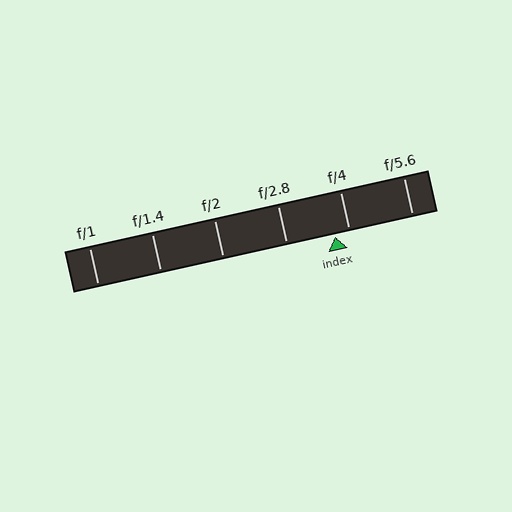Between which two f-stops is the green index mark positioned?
The index mark is between f/2.8 and f/4.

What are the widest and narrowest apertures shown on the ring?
The widest aperture shown is f/1 and the narrowest is f/5.6.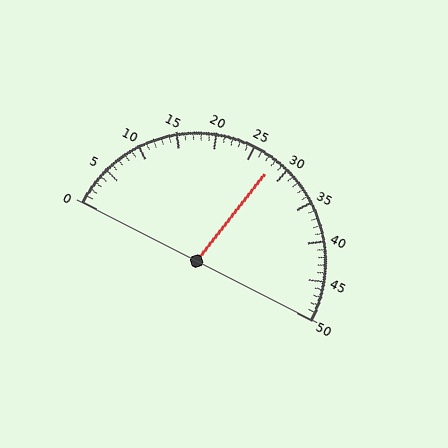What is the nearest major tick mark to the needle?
The nearest major tick mark is 30.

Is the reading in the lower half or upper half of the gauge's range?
The reading is in the upper half of the range (0 to 50).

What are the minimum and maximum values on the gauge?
The gauge ranges from 0 to 50.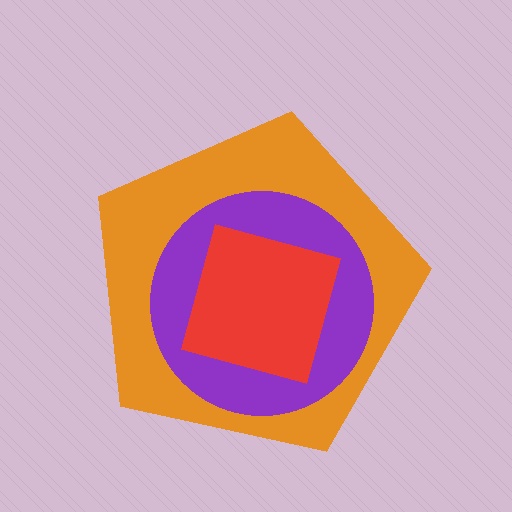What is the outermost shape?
The orange pentagon.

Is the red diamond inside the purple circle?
Yes.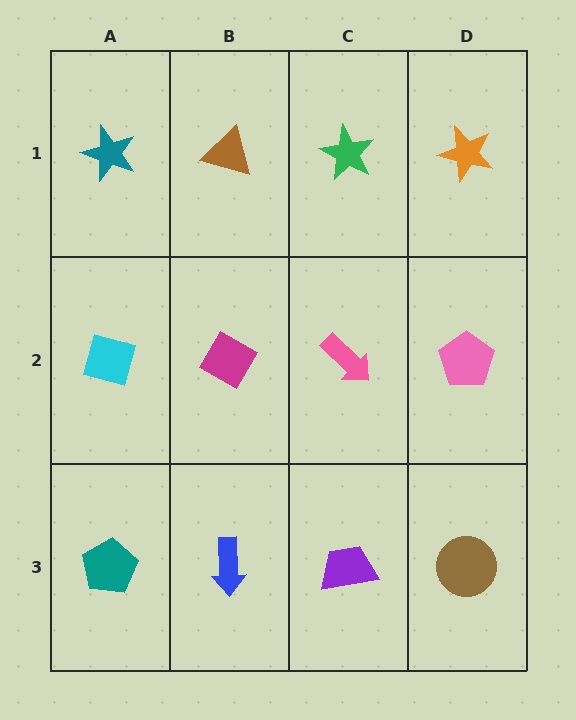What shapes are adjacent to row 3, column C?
A pink arrow (row 2, column C), a blue arrow (row 3, column B), a brown circle (row 3, column D).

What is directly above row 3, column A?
A cyan diamond.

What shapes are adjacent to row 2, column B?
A brown triangle (row 1, column B), a blue arrow (row 3, column B), a cyan diamond (row 2, column A), a pink arrow (row 2, column C).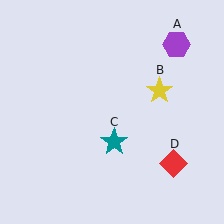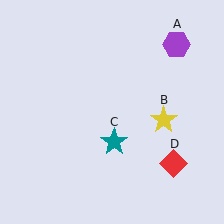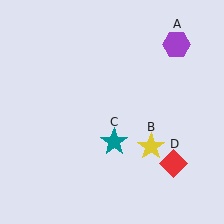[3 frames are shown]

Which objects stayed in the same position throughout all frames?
Purple hexagon (object A) and teal star (object C) and red diamond (object D) remained stationary.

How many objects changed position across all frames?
1 object changed position: yellow star (object B).